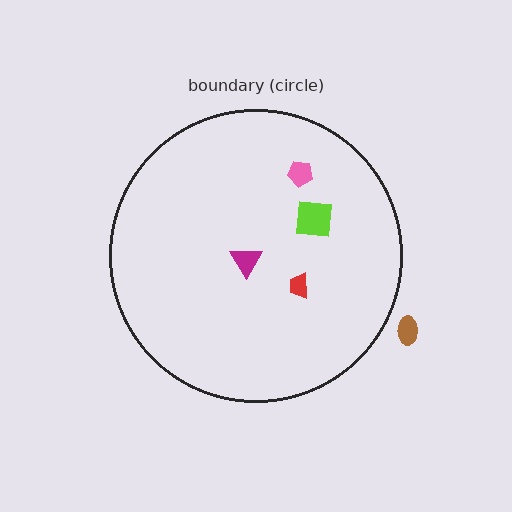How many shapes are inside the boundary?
4 inside, 1 outside.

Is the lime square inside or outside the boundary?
Inside.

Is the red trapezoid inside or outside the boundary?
Inside.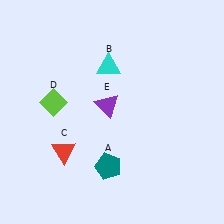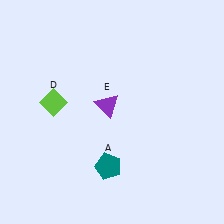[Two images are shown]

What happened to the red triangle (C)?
The red triangle (C) was removed in Image 2. It was in the bottom-left area of Image 1.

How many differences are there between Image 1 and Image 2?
There are 2 differences between the two images.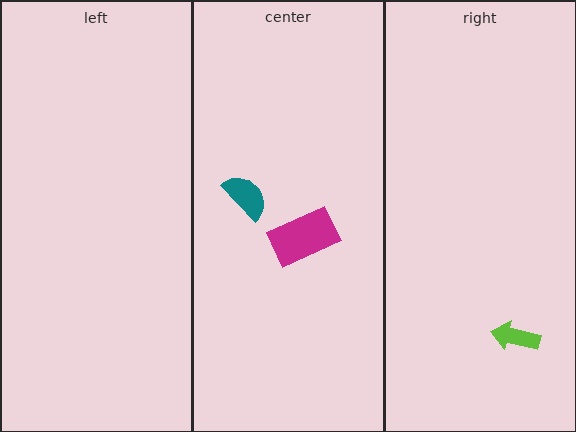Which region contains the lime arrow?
The right region.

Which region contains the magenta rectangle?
The center region.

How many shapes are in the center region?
2.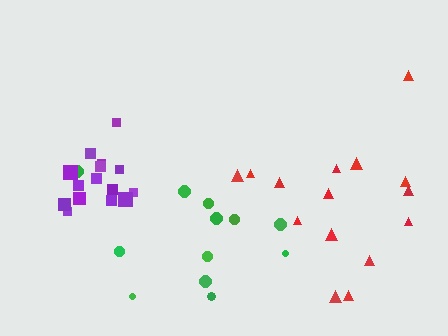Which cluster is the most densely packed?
Purple.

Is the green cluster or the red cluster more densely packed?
Green.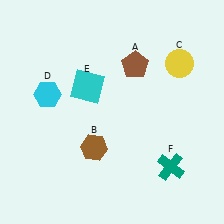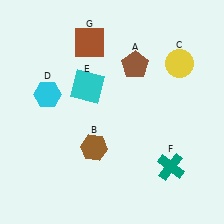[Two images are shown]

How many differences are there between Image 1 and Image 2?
There is 1 difference between the two images.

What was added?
A brown square (G) was added in Image 2.